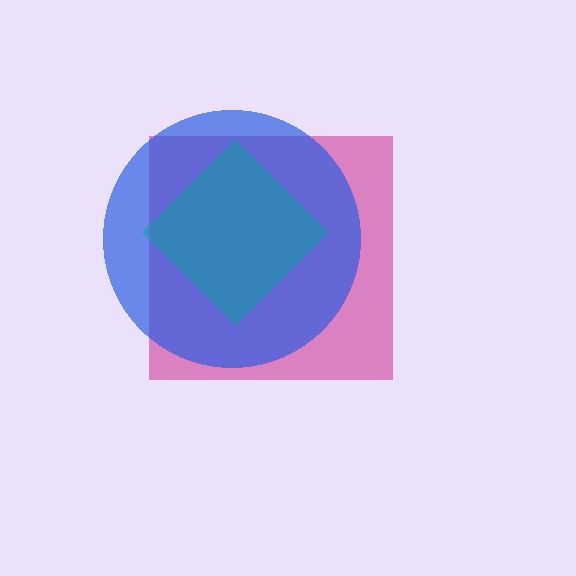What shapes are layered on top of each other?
The layered shapes are: a magenta square, a blue circle, a teal diamond.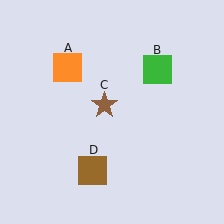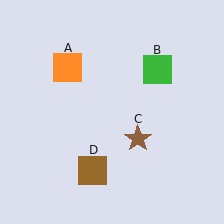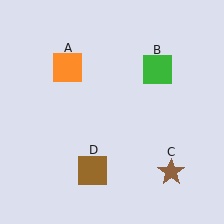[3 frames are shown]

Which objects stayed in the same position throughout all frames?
Orange square (object A) and green square (object B) and brown square (object D) remained stationary.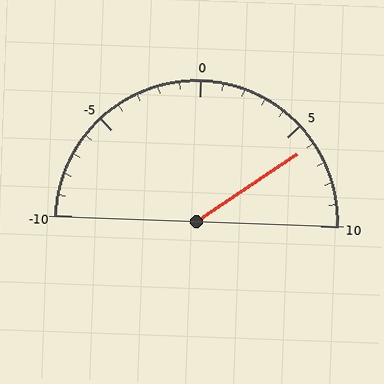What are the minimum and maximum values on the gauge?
The gauge ranges from -10 to 10.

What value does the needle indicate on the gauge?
The needle indicates approximately 6.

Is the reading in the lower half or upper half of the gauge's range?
The reading is in the upper half of the range (-10 to 10).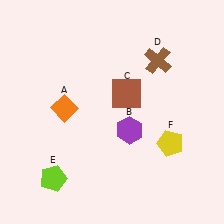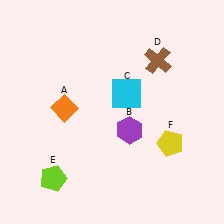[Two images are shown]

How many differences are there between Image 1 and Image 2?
There is 1 difference between the two images.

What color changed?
The square (C) changed from brown in Image 1 to cyan in Image 2.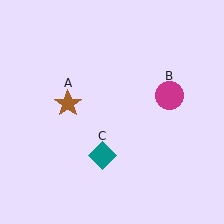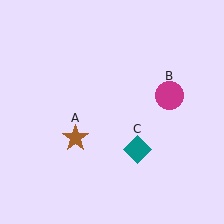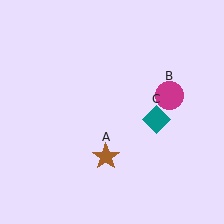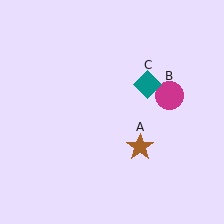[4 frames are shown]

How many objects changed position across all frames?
2 objects changed position: brown star (object A), teal diamond (object C).